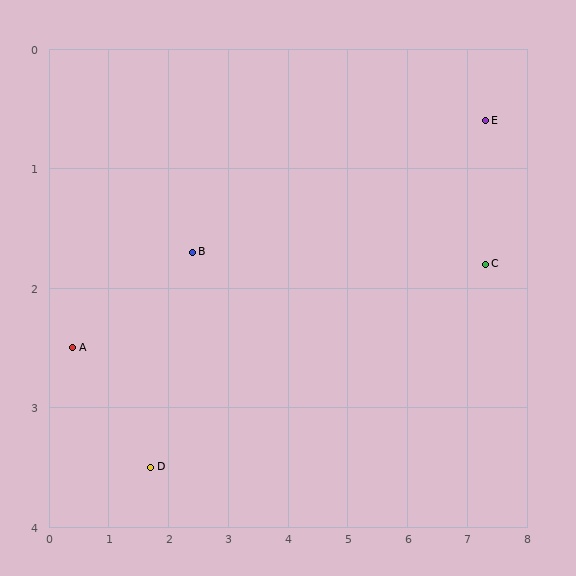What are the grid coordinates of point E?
Point E is at approximately (7.3, 0.6).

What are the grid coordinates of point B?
Point B is at approximately (2.4, 1.7).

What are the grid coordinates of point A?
Point A is at approximately (0.4, 2.5).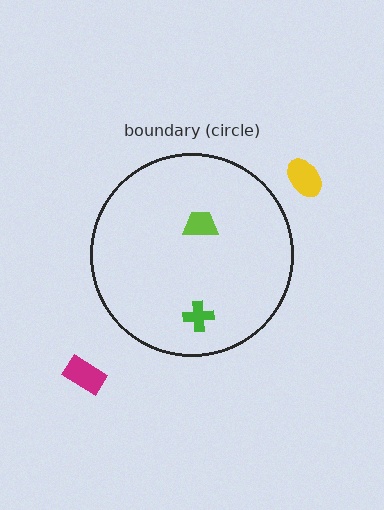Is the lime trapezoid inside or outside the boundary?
Inside.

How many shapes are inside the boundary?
2 inside, 2 outside.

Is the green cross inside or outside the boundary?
Inside.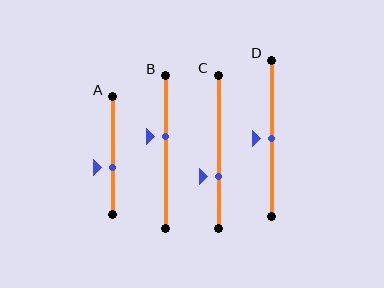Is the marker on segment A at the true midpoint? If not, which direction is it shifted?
No, the marker on segment A is shifted downward by about 11% of the segment length.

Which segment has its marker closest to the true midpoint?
Segment D has its marker closest to the true midpoint.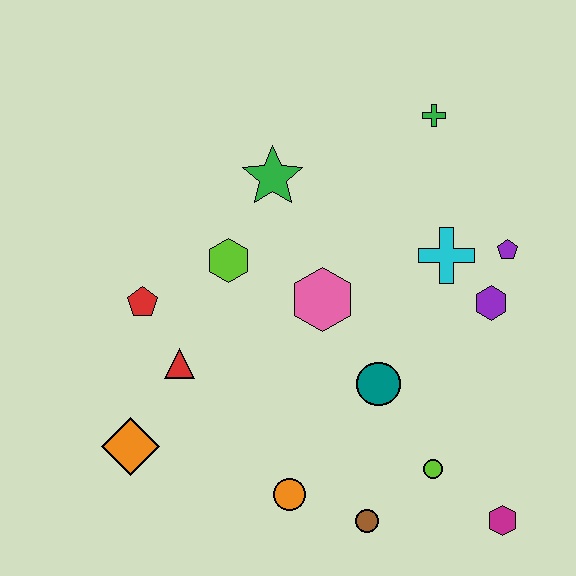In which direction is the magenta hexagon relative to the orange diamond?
The magenta hexagon is to the right of the orange diamond.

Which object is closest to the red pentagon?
The red triangle is closest to the red pentagon.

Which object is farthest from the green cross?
The orange diamond is farthest from the green cross.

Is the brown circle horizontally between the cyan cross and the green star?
Yes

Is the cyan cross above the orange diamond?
Yes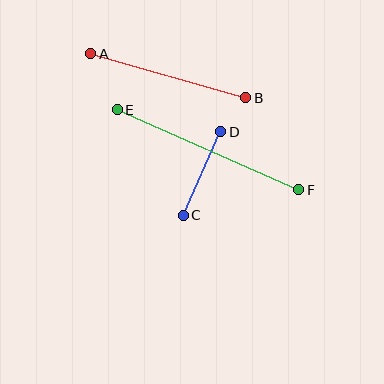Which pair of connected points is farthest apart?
Points E and F are farthest apart.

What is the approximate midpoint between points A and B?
The midpoint is at approximately (168, 76) pixels.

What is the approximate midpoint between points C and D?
The midpoint is at approximately (202, 174) pixels.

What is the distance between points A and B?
The distance is approximately 161 pixels.